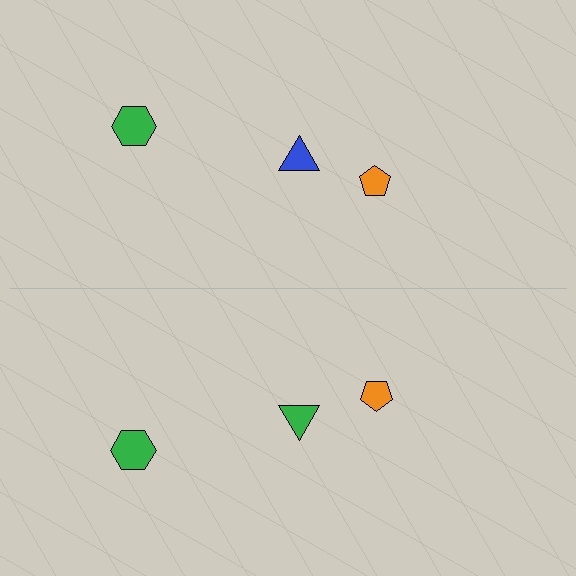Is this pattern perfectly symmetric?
No, the pattern is not perfectly symmetric. The green triangle on the bottom side breaks the symmetry — its mirror counterpart is blue.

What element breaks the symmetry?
The green triangle on the bottom side breaks the symmetry — its mirror counterpart is blue.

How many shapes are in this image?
There are 6 shapes in this image.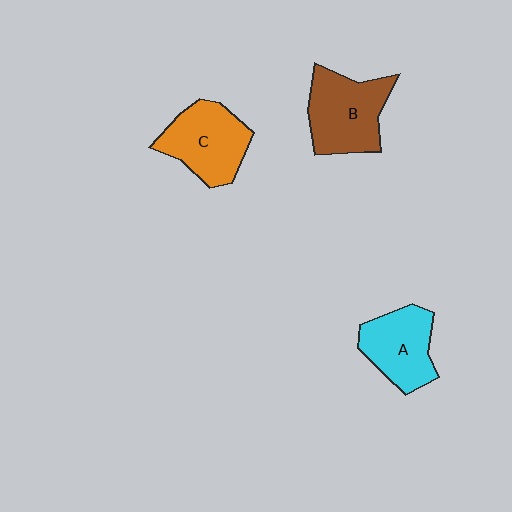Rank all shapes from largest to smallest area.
From largest to smallest: B (brown), C (orange), A (cyan).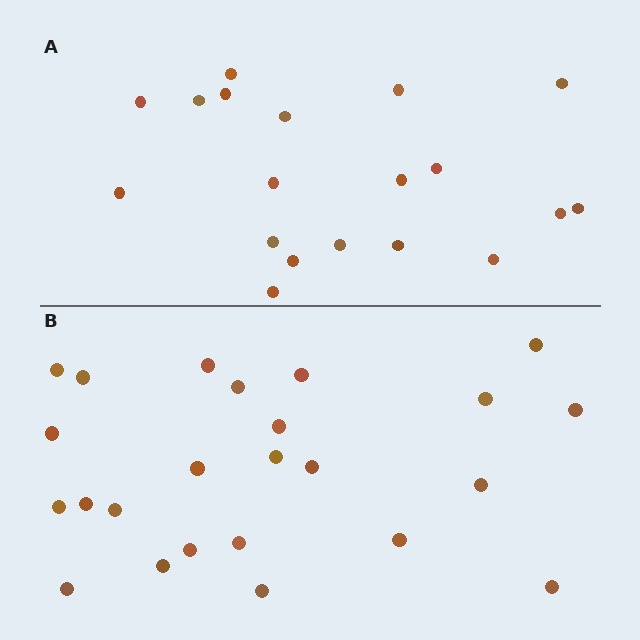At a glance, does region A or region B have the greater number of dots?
Region B (the bottom region) has more dots.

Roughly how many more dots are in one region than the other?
Region B has about 5 more dots than region A.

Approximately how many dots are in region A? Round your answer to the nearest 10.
About 20 dots. (The exact count is 19, which rounds to 20.)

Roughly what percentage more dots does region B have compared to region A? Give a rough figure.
About 25% more.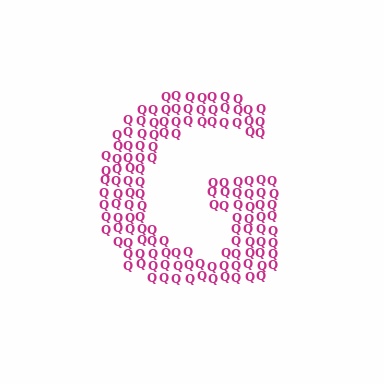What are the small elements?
The small elements are letter Q's.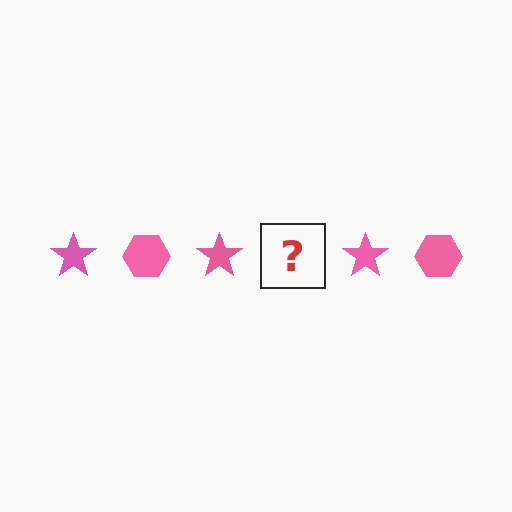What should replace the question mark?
The question mark should be replaced with a pink hexagon.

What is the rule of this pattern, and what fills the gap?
The rule is that the pattern cycles through star, hexagon shapes in pink. The gap should be filled with a pink hexagon.